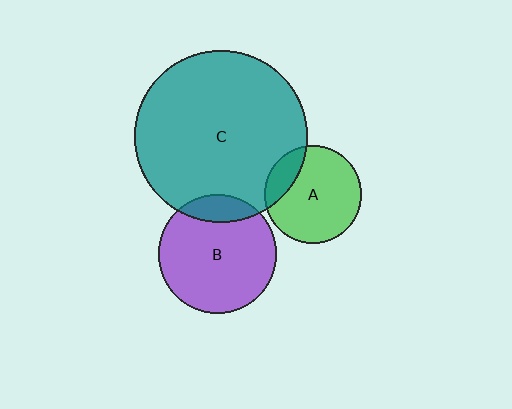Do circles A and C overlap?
Yes.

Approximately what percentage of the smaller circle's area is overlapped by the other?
Approximately 20%.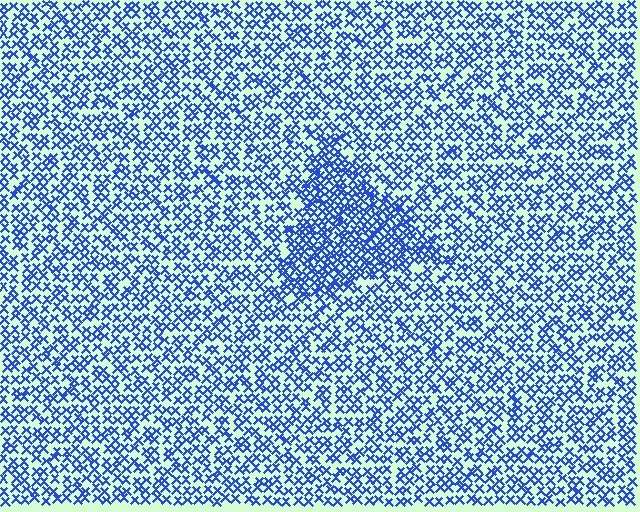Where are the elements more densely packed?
The elements are more densely packed inside the triangle boundary.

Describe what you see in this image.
The image contains small blue elements arranged at two different densities. A triangle-shaped region is visible where the elements are more densely packed than the surrounding area.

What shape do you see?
I see a triangle.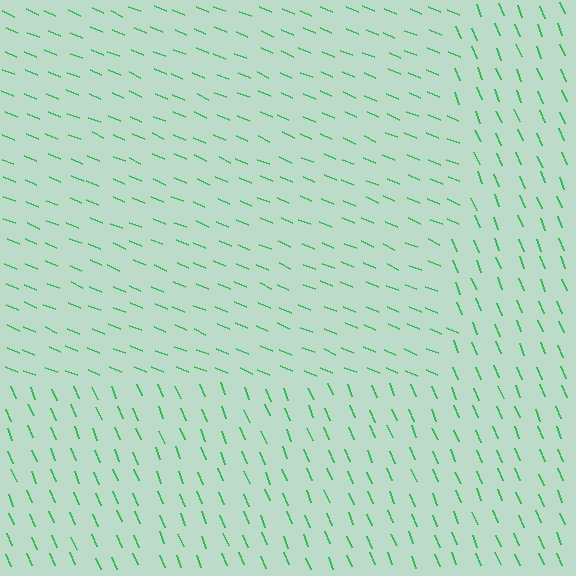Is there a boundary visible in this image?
Yes, there is a texture boundary formed by a change in line orientation.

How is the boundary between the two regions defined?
The boundary is defined purely by a change in line orientation (approximately 45 degrees difference). All lines are the same color and thickness.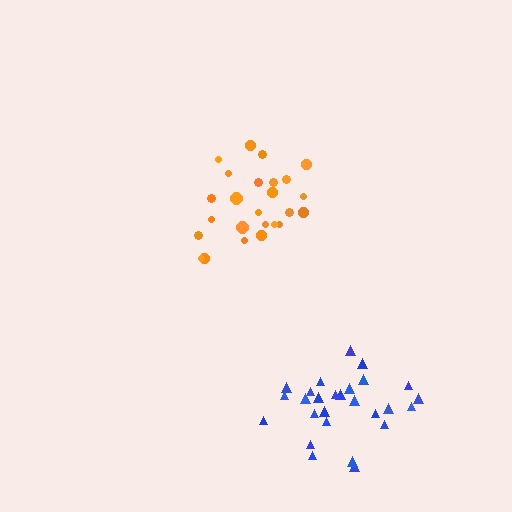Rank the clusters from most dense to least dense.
blue, orange.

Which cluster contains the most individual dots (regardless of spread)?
Blue (27).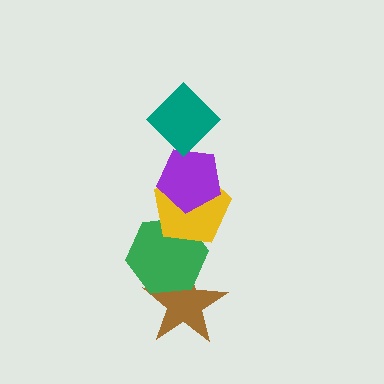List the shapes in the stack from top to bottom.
From top to bottom: the teal diamond, the purple pentagon, the yellow pentagon, the green hexagon, the brown star.